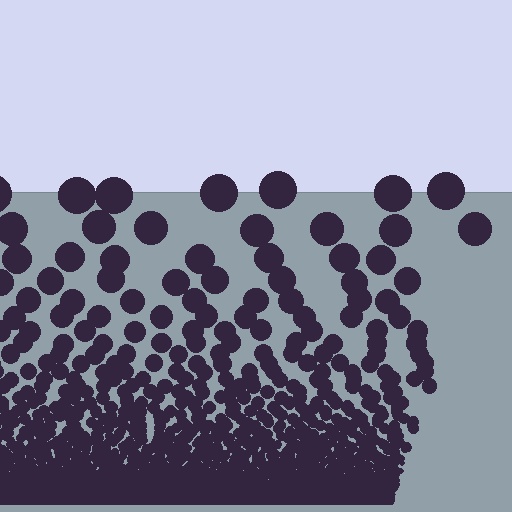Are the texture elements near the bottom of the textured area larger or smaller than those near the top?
Smaller. The gradient is inverted — elements near the bottom are smaller and denser.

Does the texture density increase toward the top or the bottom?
Density increases toward the bottom.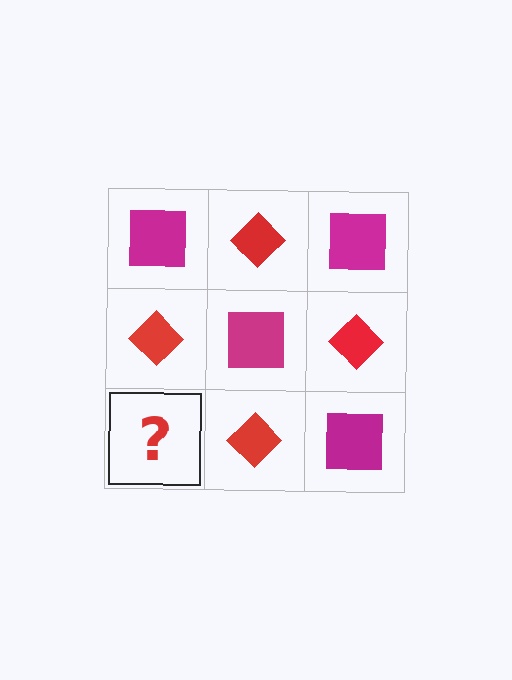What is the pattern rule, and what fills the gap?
The rule is that it alternates magenta square and red diamond in a checkerboard pattern. The gap should be filled with a magenta square.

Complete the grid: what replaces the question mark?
The question mark should be replaced with a magenta square.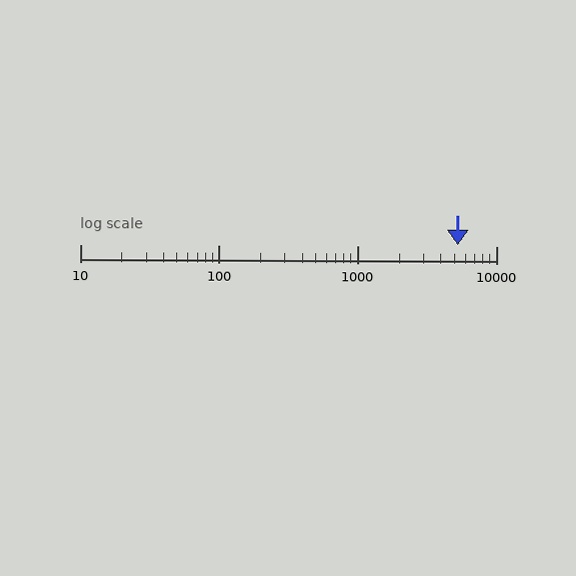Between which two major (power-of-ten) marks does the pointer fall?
The pointer is between 1000 and 10000.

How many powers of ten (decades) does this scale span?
The scale spans 3 decades, from 10 to 10000.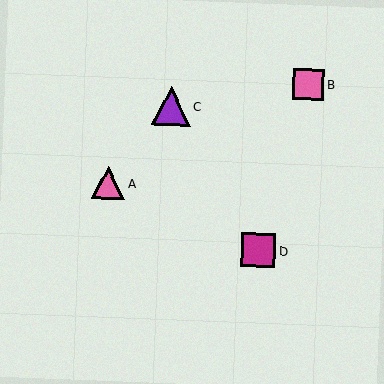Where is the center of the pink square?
The center of the pink square is at (308, 84).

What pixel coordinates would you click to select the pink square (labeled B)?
Click at (308, 84) to select the pink square B.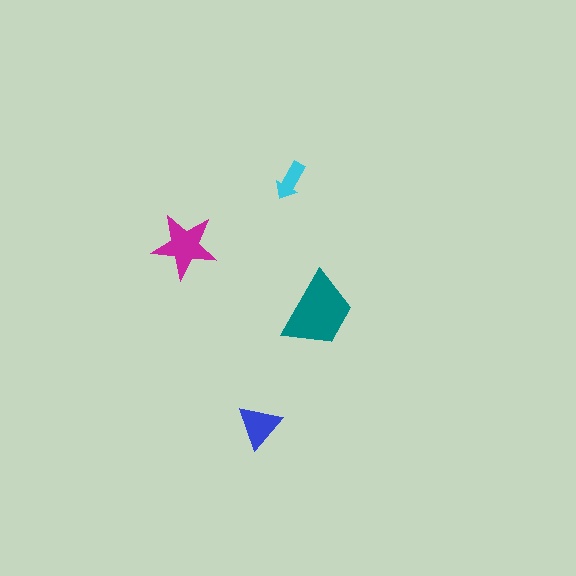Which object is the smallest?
The cyan arrow.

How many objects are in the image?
There are 4 objects in the image.